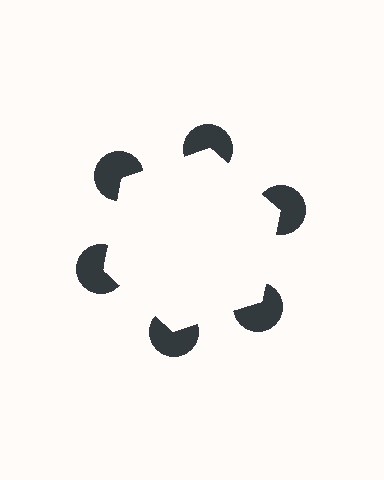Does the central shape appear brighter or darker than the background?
It typically appears slightly brighter than the background, even though no actual brightness change is drawn.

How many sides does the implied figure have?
6 sides.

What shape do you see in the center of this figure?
An illusory hexagon — its edges are inferred from the aligned wedge cuts in the pac-man discs, not physically drawn.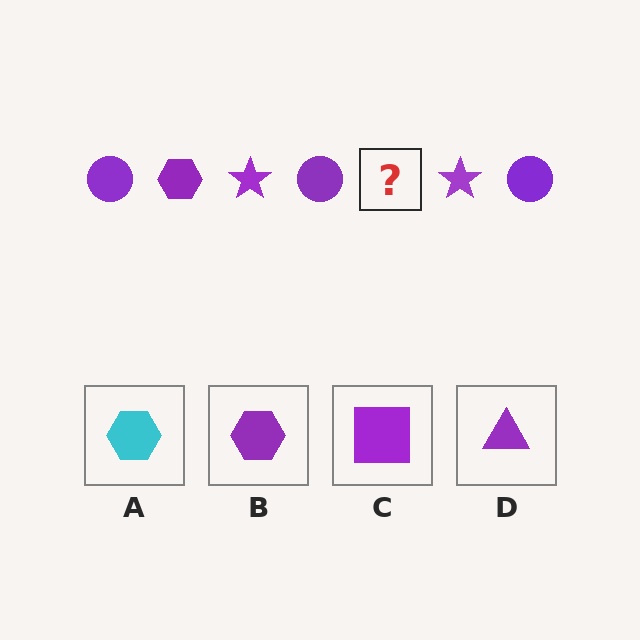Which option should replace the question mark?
Option B.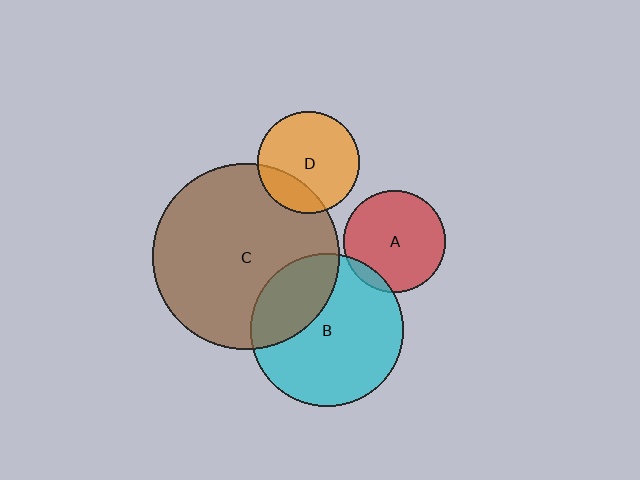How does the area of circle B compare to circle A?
Approximately 2.2 times.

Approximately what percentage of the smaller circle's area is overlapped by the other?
Approximately 30%.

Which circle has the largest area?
Circle C (brown).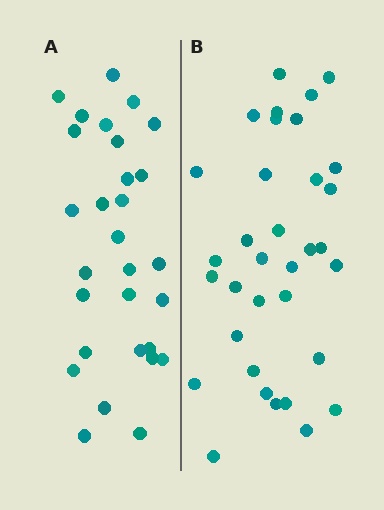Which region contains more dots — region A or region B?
Region B (the right region) has more dots.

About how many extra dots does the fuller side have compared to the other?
Region B has about 5 more dots than region A.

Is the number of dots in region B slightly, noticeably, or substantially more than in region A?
Region B has only slightly more — the two regions are fairly close. The ratio is roughly 1.2 to 1.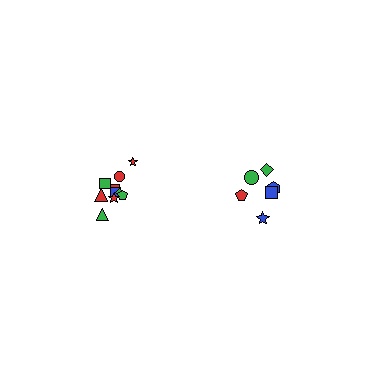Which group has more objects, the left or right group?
The left group.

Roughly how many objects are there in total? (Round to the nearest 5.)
Roughly 15 objects in total.